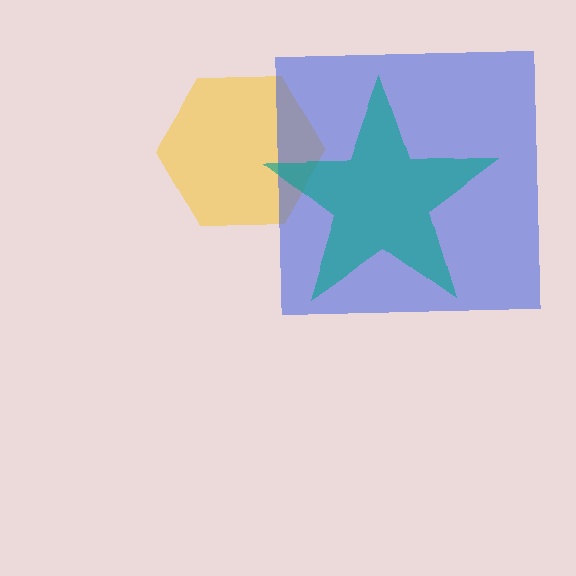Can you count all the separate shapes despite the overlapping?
Yes, there are 3 separate shapes.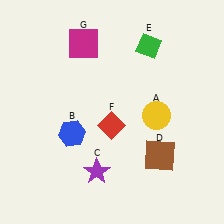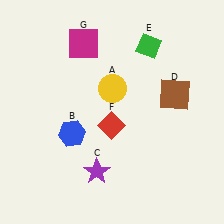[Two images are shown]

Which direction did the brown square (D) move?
The brown square (D) moved up.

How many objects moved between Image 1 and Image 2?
2 objects moved between the two images.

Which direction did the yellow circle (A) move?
The yellow circle (A) moved left.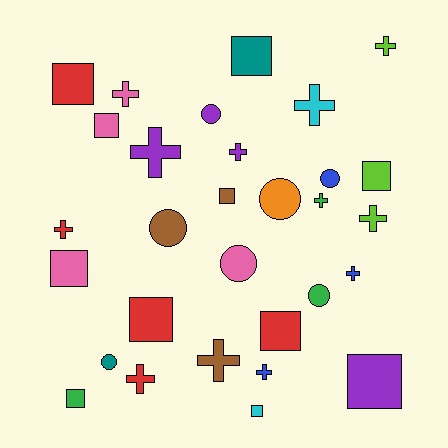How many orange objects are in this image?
There is 1 orange object.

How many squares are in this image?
There are 11 squares.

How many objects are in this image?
There are 30 objects.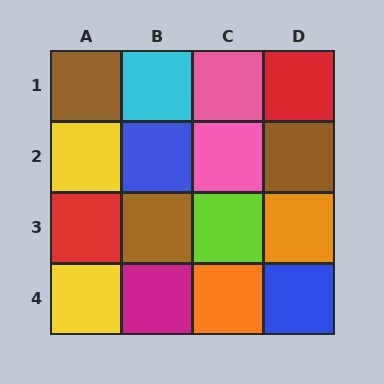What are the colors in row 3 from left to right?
Red, brown, lime, orange.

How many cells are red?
2 cells are red.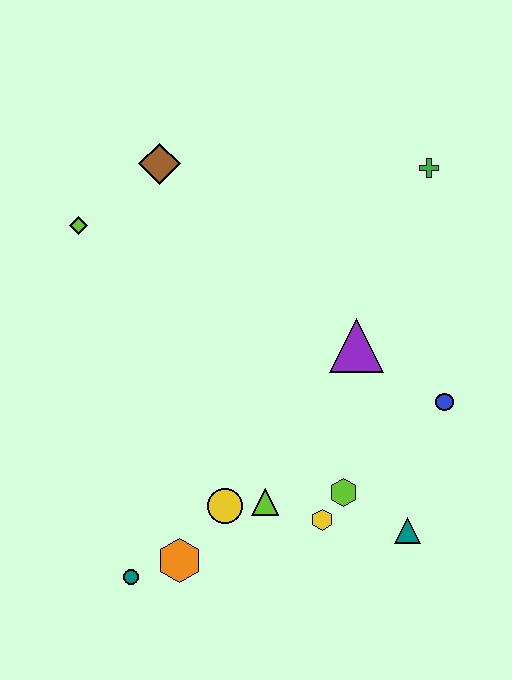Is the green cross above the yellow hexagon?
Yes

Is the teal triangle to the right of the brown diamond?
Yes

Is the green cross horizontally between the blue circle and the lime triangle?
Yes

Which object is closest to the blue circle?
The purple triangle is closest to the blue circle.